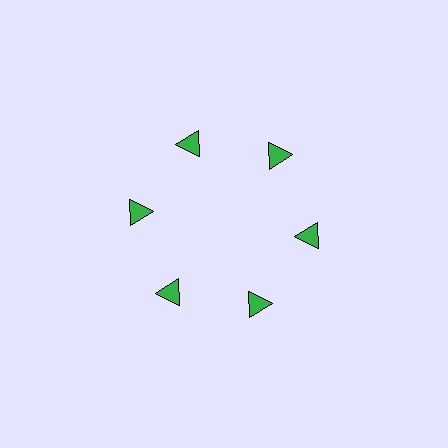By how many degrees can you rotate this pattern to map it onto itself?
The pattern maps onto itself every 60 degrees of rotation.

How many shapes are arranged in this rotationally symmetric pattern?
There are 6 shapes, arranged in 6 groups of 1.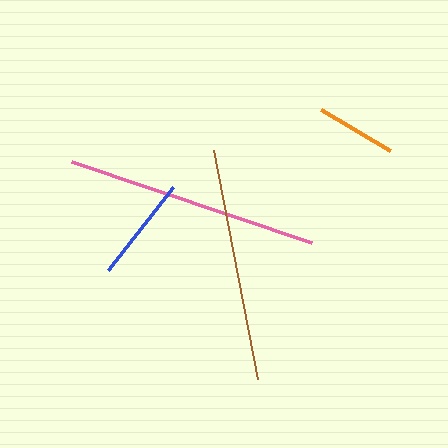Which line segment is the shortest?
The orange line is the shortest at approximately 80 pixels.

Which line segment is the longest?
The pink line is the longest at approximately 253 pixels.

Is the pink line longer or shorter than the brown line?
The pink line is longer than the brown line.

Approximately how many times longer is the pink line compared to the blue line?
The pink line is approximately 2.4 times the length of the blue line.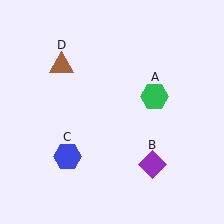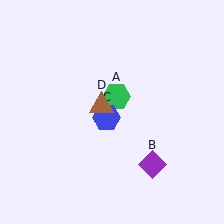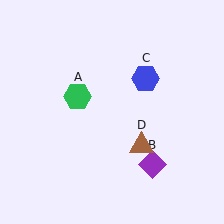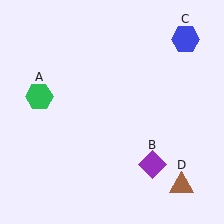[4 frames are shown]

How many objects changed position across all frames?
3 objects changed position: green hexagon (object A), blue hexagon (object C), brown triangle (object D).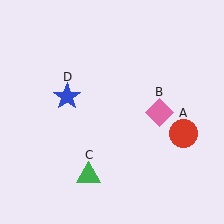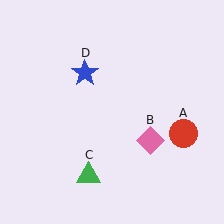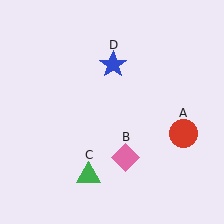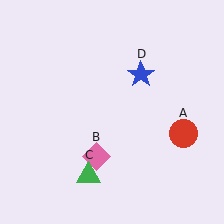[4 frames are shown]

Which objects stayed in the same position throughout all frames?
Red circle (object A) and green triangle (object C) remained stationary.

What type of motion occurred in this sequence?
The pink diamond (object B), blue star (object D) rotated clockwise around the center of the scene.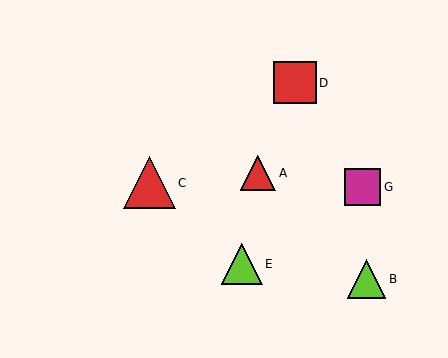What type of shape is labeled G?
Shape G is a magenta square.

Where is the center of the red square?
The center of the red square is at (295, 83).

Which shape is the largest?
The red triangle (labeled C) is the largest.